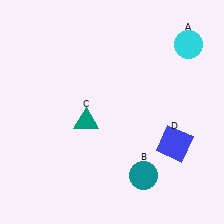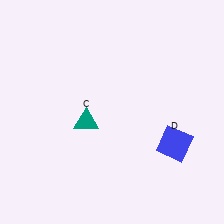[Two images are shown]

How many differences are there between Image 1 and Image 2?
There are 2 differences between the two images.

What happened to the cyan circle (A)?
The cyan circle (A) was removed in Image 2. It was in the top-right area of Image 1.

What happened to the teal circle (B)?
The teal circle (B) was removed in Image 2. It was in the bottom-right area of Image 1.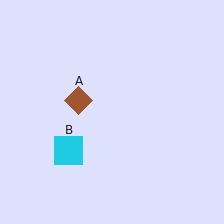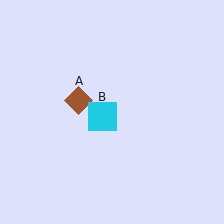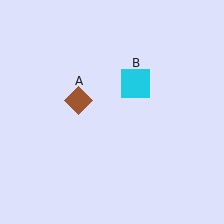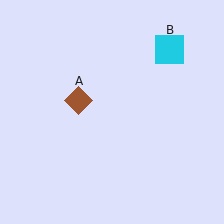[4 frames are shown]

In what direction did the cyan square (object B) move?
The cyan square (object B) moved up and to the right.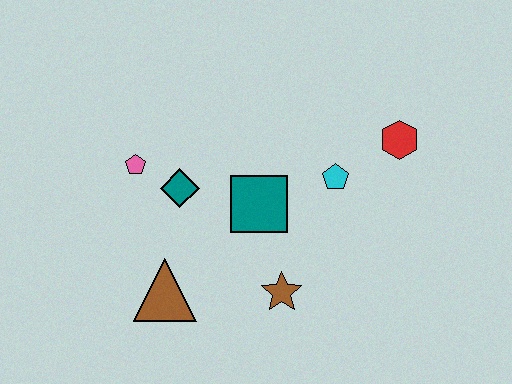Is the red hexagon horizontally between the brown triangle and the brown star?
No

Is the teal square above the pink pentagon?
No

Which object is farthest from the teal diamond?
The red hexagon is farthest from the teal diamond.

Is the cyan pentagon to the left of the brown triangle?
No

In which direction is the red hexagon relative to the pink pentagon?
The red hexagon is to the right of the pink pentagon.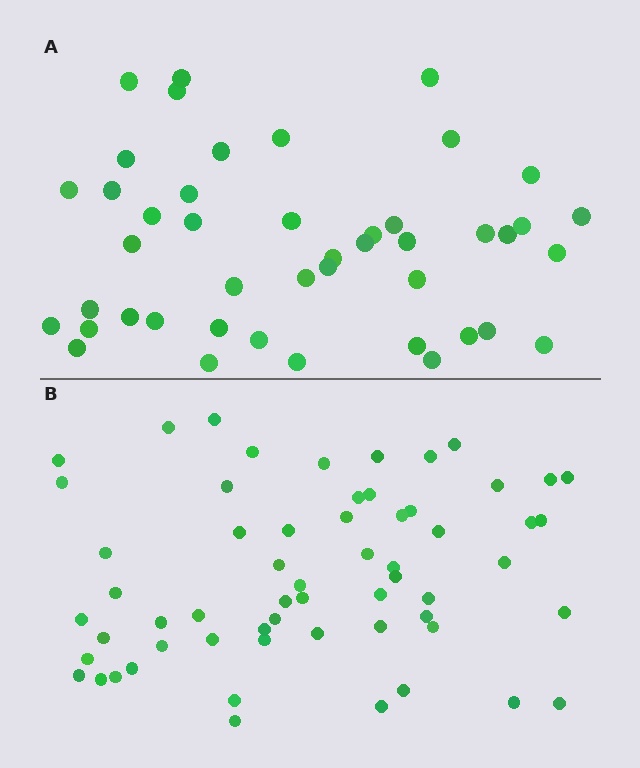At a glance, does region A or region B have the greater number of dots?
Region B (the bottom region) has more dots.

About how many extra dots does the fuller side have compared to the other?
Region B has approximately 15 more dots than region A.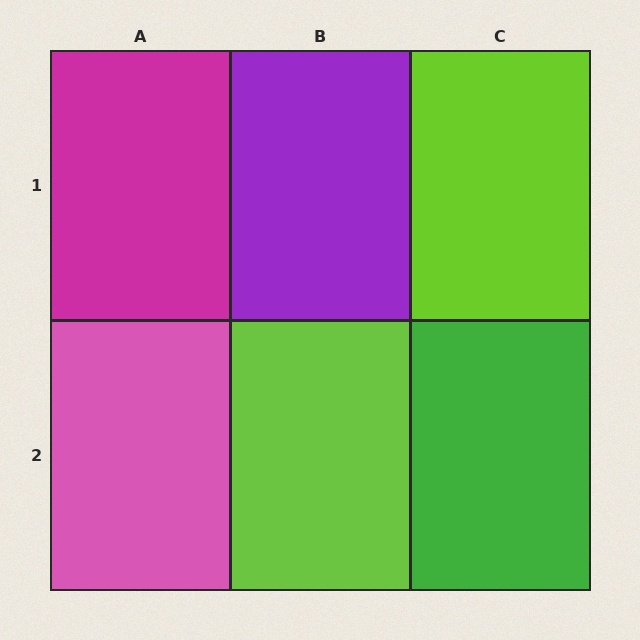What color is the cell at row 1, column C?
Lime.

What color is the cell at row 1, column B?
Purple.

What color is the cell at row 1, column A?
Magenta.